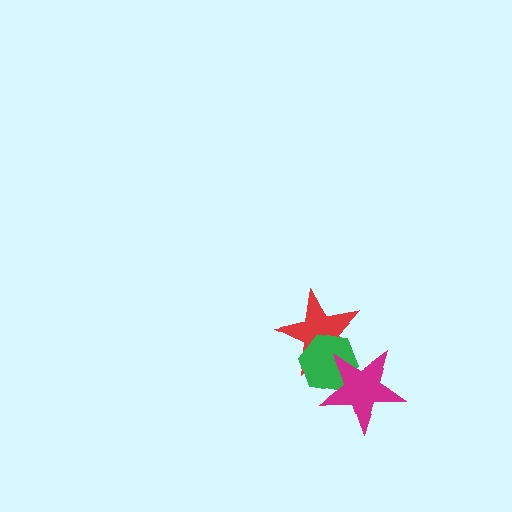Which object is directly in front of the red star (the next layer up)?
The green hexagon is directly in front of the red star.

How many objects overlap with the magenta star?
2 objects overlap with the magenta star.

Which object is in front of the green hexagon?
The magenta star is in front of the green hexagon.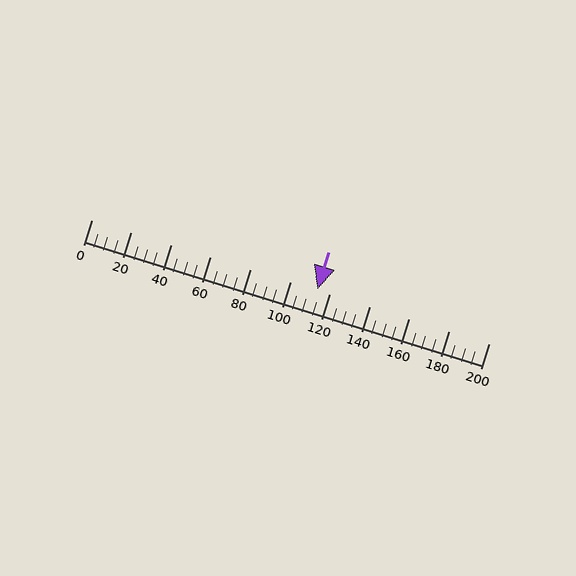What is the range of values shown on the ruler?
The ruler shows values from 0 to 200.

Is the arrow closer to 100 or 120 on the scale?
The arrow is closer to 120.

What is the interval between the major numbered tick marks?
The major tick marks are spaced 20 units apart.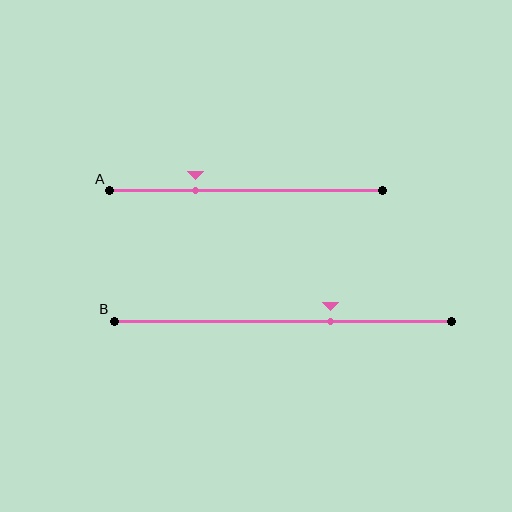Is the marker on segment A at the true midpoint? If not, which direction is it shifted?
No, the marker on segment A is shifted to the left by about 18% of the segment length.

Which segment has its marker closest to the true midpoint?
Segment B has its marker closest to the true midpoint.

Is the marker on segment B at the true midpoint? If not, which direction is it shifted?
No, the marker on segment B is shifted to the right by about 14% of the segment length.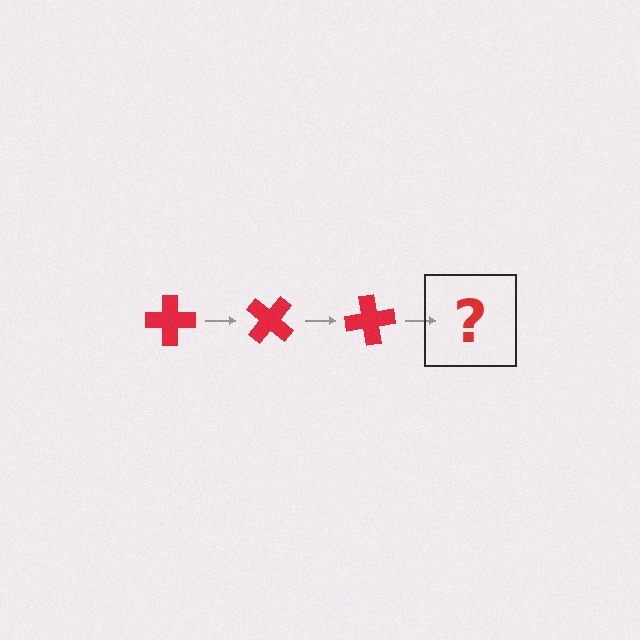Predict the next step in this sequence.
The next step is a red cross rotated 120 degrees.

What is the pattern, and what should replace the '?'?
The pattern is that the cross rotates 40 degrees each step. The '?' should be a red cross rotated 120 degrees.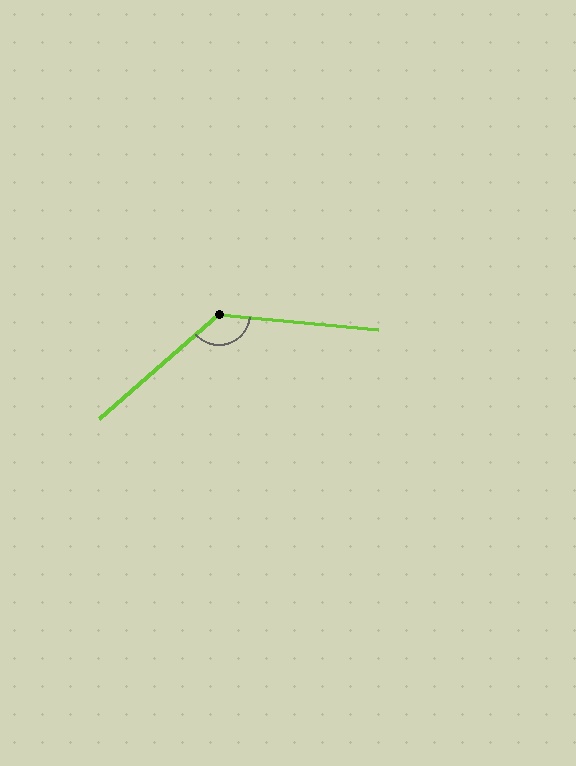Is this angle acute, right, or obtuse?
It is obtuse.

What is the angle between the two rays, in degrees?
Approximately 133 degrees.